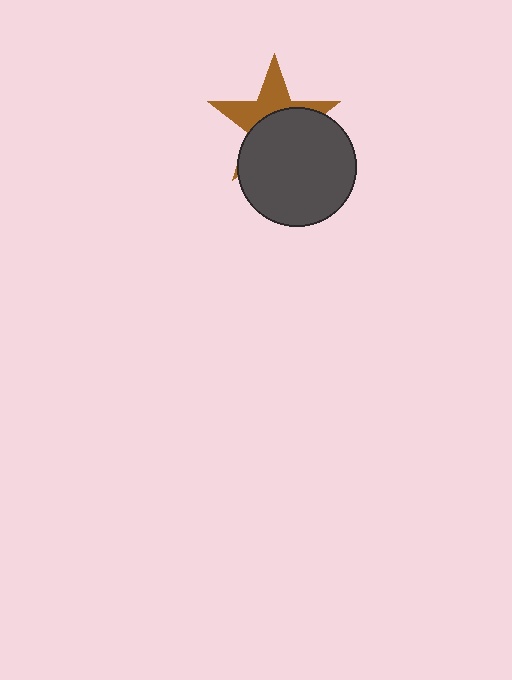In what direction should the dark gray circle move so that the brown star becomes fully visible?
The dark gray circle should move down. That is the shortest direction to clear the overlap and leave the brown star fully visible.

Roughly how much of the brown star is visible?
A small part of it is visible (roughly 43%).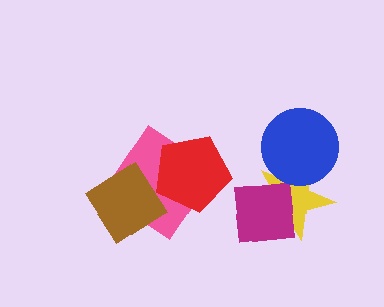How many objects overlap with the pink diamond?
2 objects overlap with the pink diamond.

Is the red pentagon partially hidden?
No, no other shape covers it.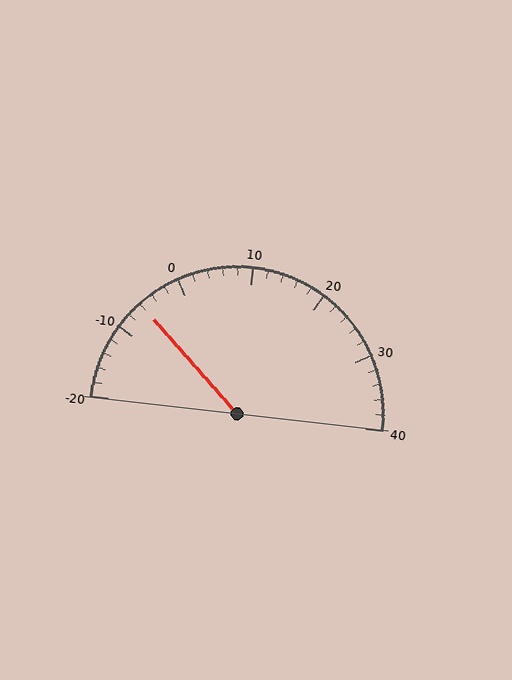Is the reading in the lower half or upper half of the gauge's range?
The reading is in the lower half of the range (-20 to 40).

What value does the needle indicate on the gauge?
The needle indicates approximately -6.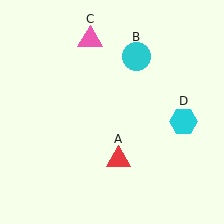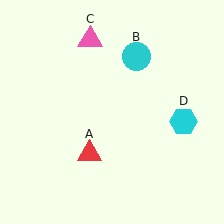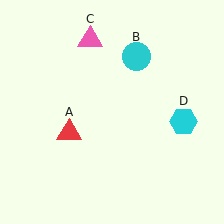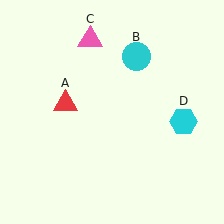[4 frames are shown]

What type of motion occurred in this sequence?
The red triangle (object A) rotated clockwise around the center of the scene.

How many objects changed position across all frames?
1 object changed position: red triangle (object A).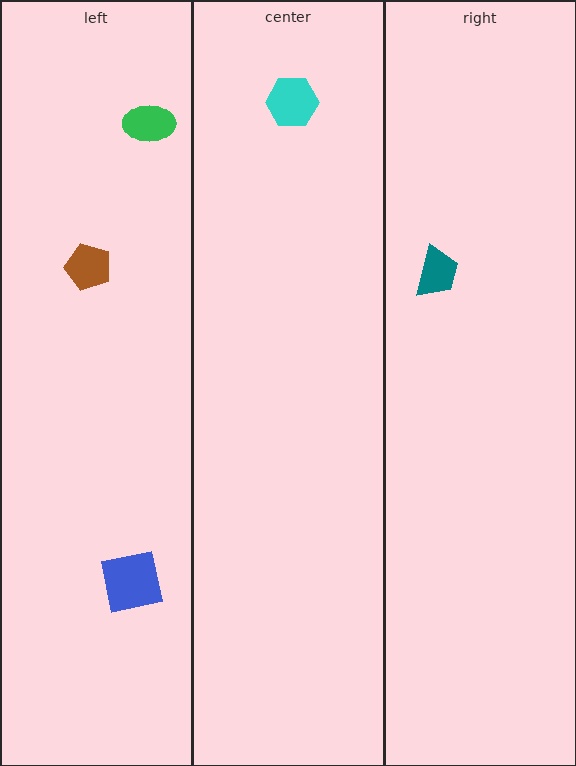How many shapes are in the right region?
1.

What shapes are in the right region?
The teal trapezoid.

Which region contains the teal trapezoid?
The right region.